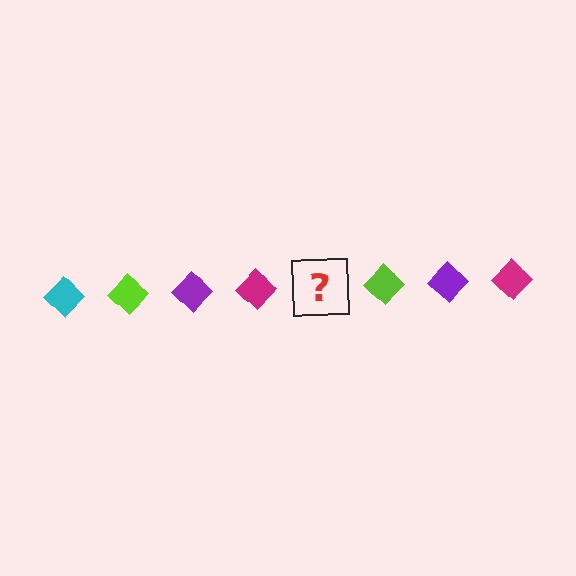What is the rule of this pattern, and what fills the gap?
The rule is that the pattern cycles through cyan, lime, purple, magenta diamonds. The gap should be filled with a cyan diamond.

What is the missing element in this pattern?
The missing element is a cyan diamond.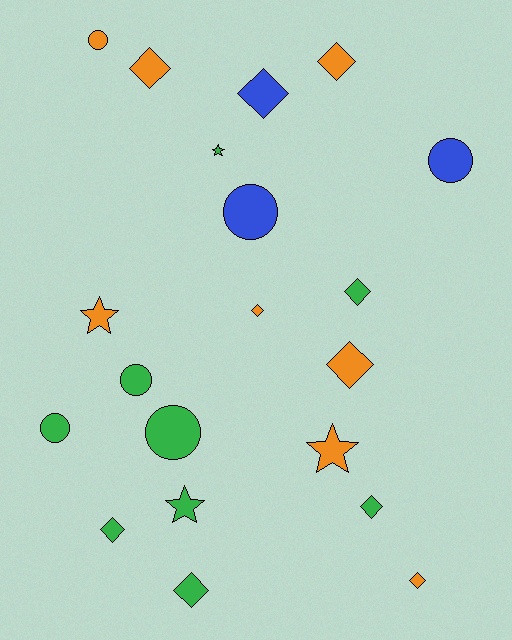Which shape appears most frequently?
Diamond, with 10 objects.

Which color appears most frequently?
Green, with 9 objects.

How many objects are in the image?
There are 20 objects.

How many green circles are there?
There are 3 green circles.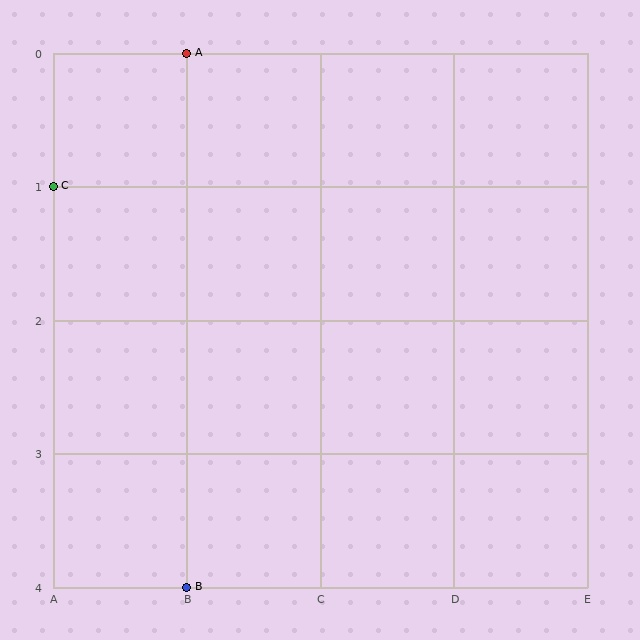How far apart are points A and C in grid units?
Points A and C are 1 column and 1 row apart (about 1.4 grid units diagonally).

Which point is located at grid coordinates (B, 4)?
Point B is at (B, 4).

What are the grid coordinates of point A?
Point A is at grid coordinates (B, 0).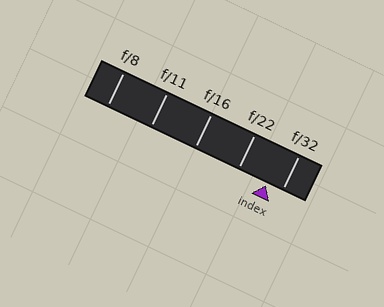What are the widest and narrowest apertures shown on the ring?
The widest aperture shown is f/8 and the narrowest is f/32.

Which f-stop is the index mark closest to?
The index mark is closest to f/32.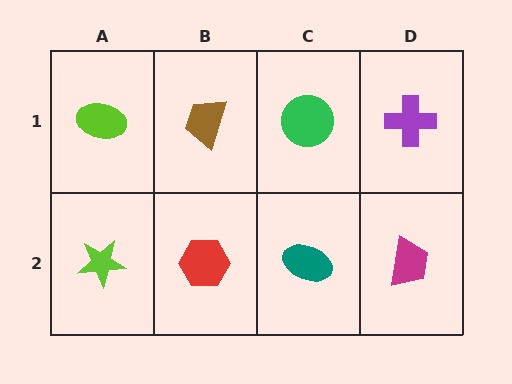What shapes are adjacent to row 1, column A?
A lime star (row 2, column A), a brown trapezoid (row 1, column B).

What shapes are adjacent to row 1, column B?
A red hexagon (row 2, column B), a lime ellipse (row 1, column A), a green circle (row 1, column C).